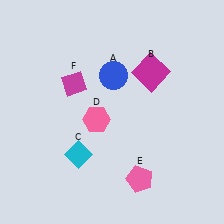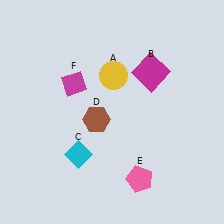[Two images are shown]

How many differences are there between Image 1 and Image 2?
There are 2 differences between the two images.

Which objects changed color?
A changed from blue to yellow. D changed from pink to brown.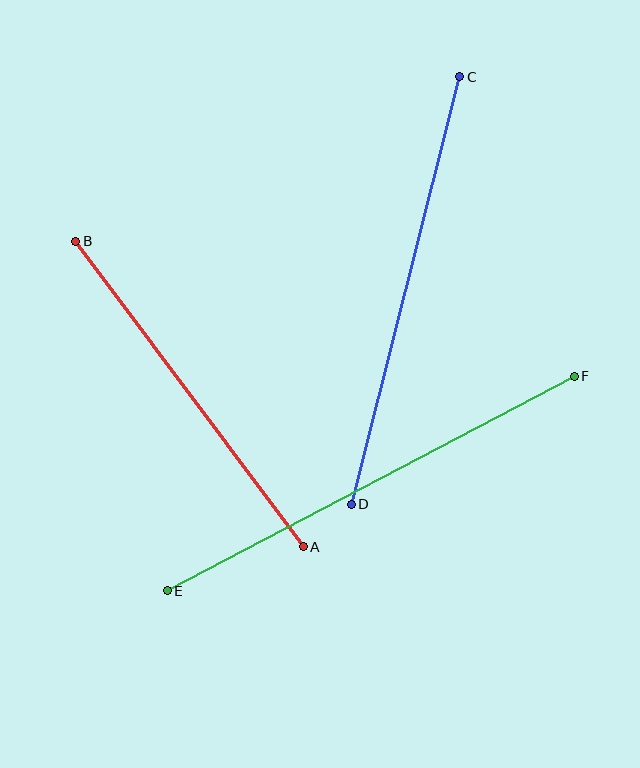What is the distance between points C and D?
The distance is approximately 441 pixels.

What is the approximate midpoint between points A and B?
The midpoint is at approximately (189, 394) pixels.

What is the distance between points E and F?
The distance is approximately 460 pixels.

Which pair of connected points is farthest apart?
Points E and F are farthest apart.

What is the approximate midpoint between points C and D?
The midpoint is at approximately (406, 290) pixels.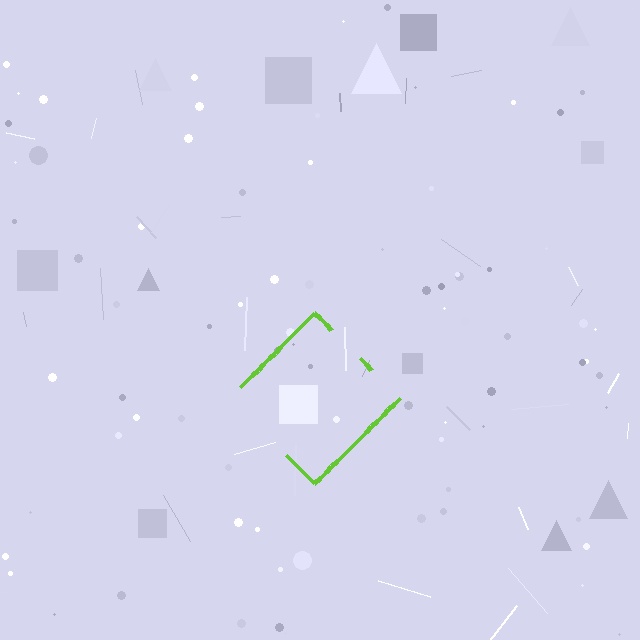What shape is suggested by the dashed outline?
The dashed outline suggests a diamond.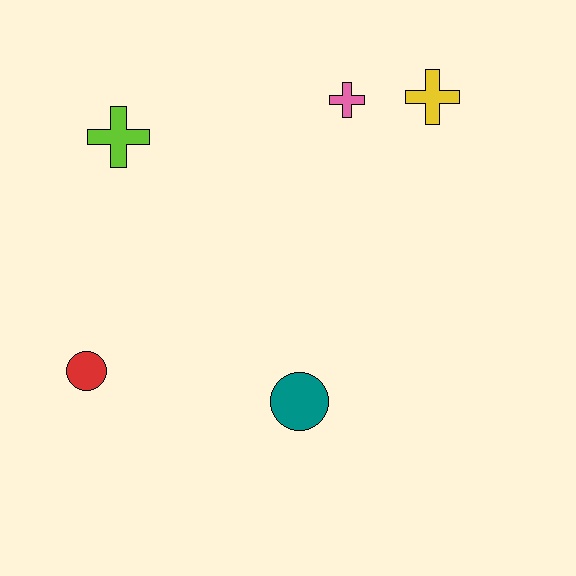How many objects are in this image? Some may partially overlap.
There are 5 objects.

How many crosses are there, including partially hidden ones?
There are 3 crosses.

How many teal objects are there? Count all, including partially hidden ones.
There is 1 teal object.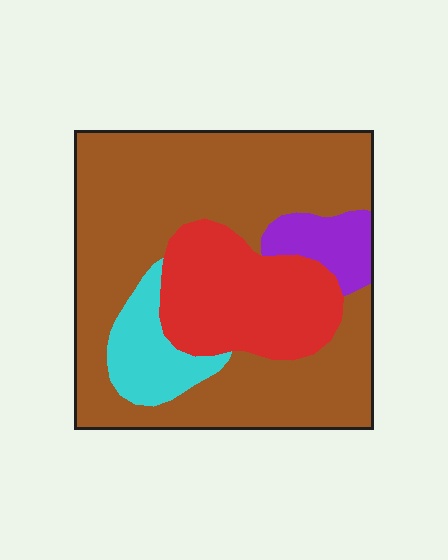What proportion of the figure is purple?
Purple takes up about one tenth (1/10) of the figure.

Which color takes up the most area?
Brown, at roughly 65%.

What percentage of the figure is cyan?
Cyan takes up about one tenth (1/10) of the figure.